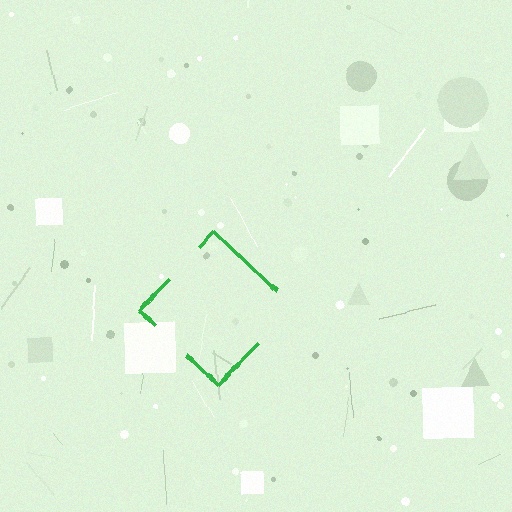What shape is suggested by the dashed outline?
The dashed outline suggests a diamond.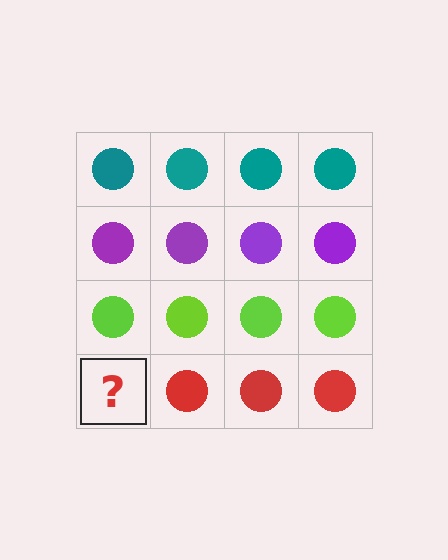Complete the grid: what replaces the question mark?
The question mark should be replaced with a red circle.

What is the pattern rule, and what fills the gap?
The rule is that each row has a consistent color. The gap should be filled with a red circle.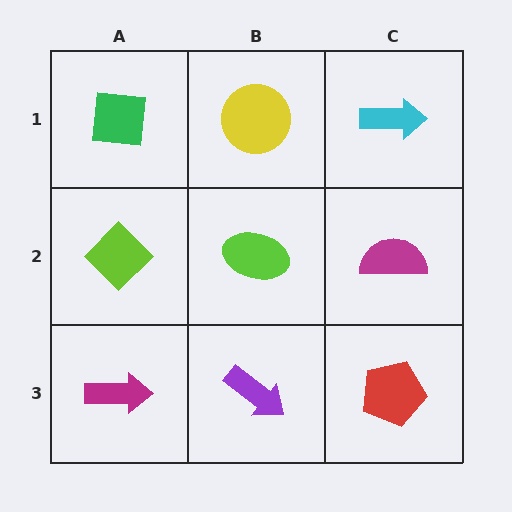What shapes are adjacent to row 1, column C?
A magenta semicircle (row 2, column C), a yellow circle (row 1, column B).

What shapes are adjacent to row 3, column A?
A lime diamond (row 2, column A), a purple arrow (row 3, column B).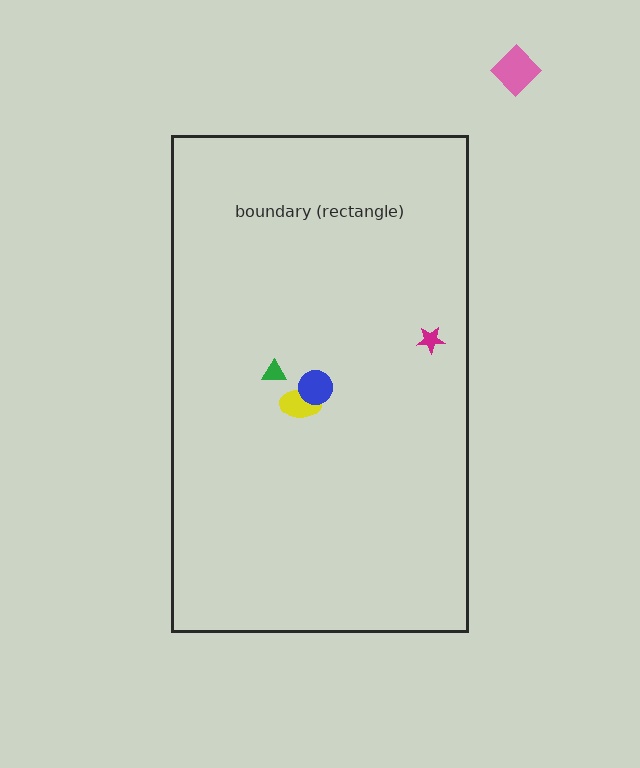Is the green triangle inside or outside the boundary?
Inside.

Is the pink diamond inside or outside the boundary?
Outside.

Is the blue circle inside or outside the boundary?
Inside.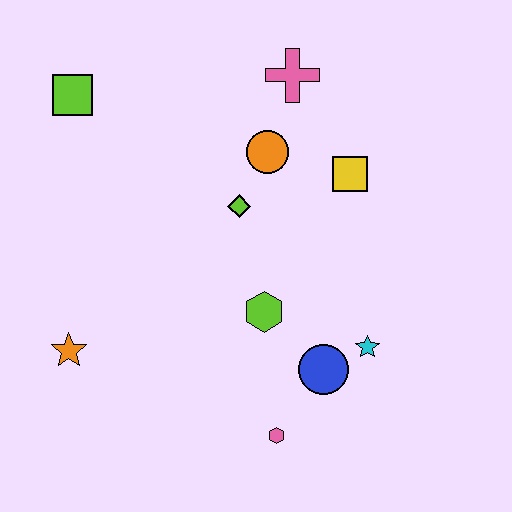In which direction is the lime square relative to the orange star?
The lime square is above the orange star.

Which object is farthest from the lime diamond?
The pink hexagon is farthest from the lime diamond.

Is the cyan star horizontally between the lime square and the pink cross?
No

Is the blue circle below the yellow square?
Yes